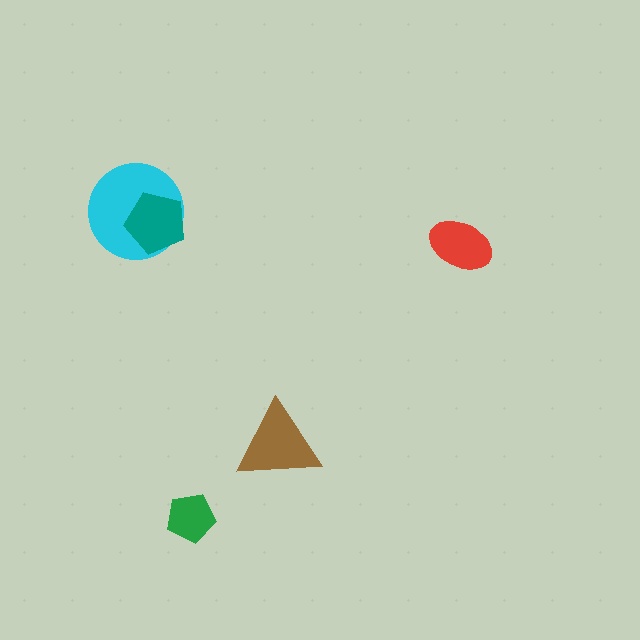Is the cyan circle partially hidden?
Yes, it is partially covered by another shape.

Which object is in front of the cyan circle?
The teal pentagon is in front of the cyan circle.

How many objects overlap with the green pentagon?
0 objects overlap with the green pentagon.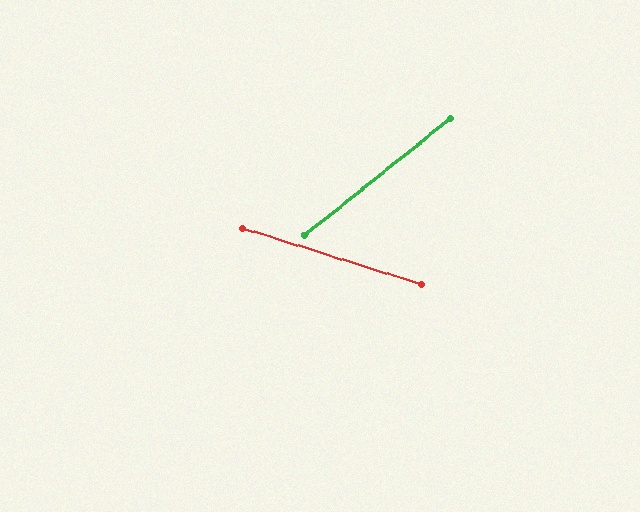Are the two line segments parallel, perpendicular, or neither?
Neither parallel nor perpendicular — they differ by about 56°.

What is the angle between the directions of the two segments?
Approximately 56 degrees.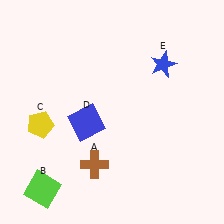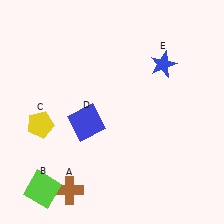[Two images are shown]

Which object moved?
The brown cross (A) moved down.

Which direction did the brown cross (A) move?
The brown cross (A) moved down.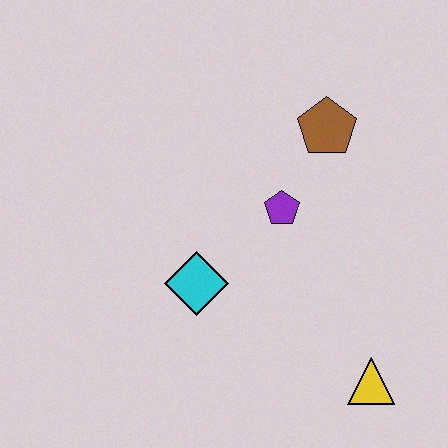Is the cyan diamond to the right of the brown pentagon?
No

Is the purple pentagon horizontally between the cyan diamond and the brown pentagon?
Yes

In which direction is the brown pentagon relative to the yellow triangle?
The brown pentagon is above the yellow triangle.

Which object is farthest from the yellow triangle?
The brown pentagon is farthest from the yellow triangle.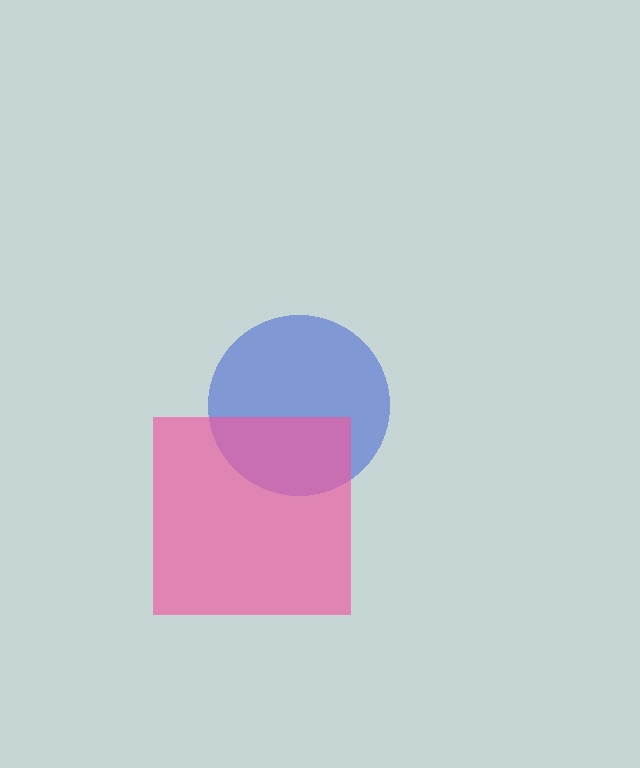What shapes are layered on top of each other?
The layered shapes are: a blue circle, a pink square.